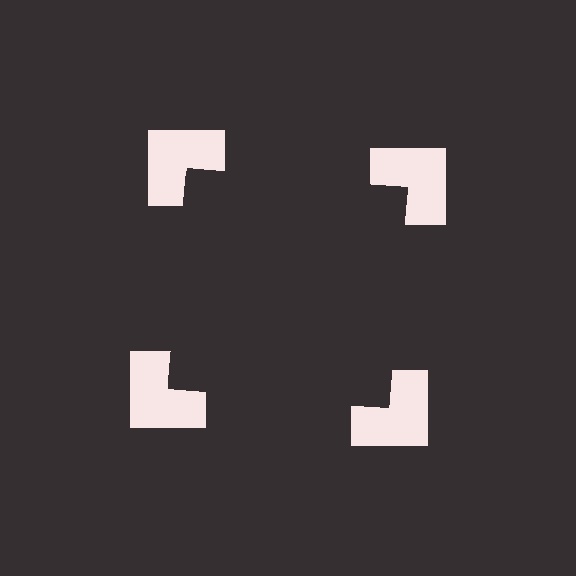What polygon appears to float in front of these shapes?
An illusory square — its edges are inferred from the aligned wedge cuts in the notched squares, not physically drawn.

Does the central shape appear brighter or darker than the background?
It typically appears slightly darker than the background, even though no actual brightness change is drawn.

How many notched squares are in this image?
There are 4 — one at each vertex of the illusory square.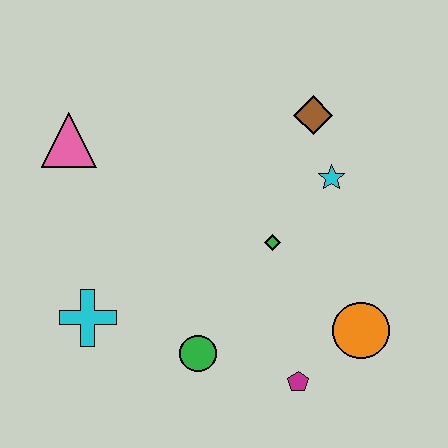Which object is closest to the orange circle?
The magenta pentagon is closest to the orange circle.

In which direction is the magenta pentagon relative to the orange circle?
The magenta pentagon is to the left of the orange circle.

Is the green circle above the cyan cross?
No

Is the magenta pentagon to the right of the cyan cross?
Yes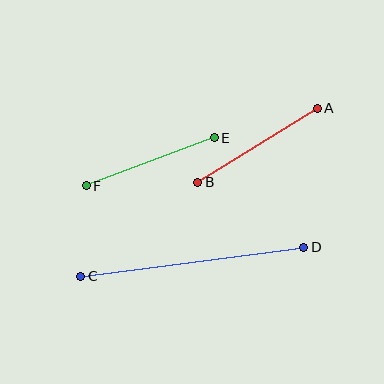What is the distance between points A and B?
The distance is approximately 141 pixels.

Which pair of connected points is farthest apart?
Points C and D are farthest apart.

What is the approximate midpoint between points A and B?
The midpoint is at approximately (257, 145) pixels.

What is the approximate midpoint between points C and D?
The midpoint is at approximately (192, 262) pixels.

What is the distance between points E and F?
The distance is approximately 137 pixels.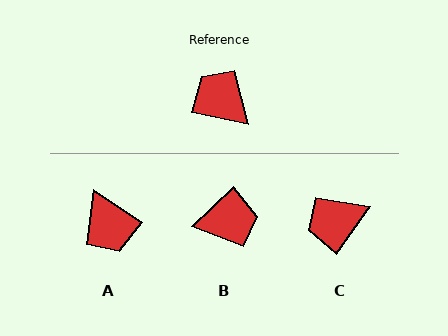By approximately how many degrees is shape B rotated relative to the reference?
Approximately 125 degrees clockwise.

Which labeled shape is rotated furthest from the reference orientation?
A, about 158 degrees away.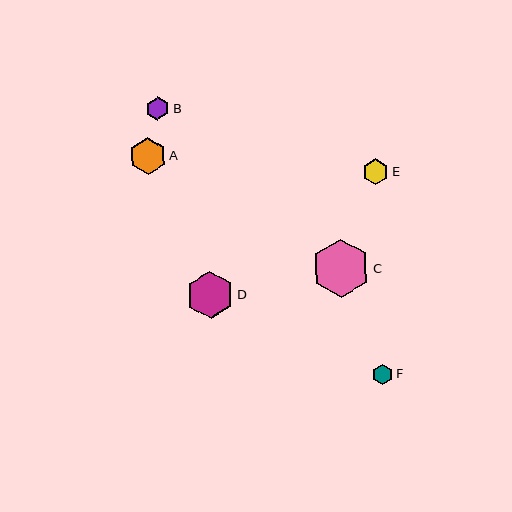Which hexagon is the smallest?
Hexagon F is the smallest with a size of approximately 20 pixels.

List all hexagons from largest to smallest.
From largest to smallest: C, D, A, E, B, F.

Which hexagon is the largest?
Hexagon C is the largest with a size of approximately 58 pixels.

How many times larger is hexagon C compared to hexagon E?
Hexagon C is approximately 2.2 times the size of hexagon E.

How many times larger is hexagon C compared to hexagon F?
Hexagon C is approximately 2.9 times the size of hexagon F.